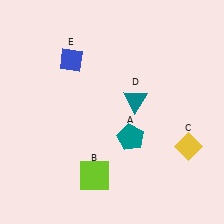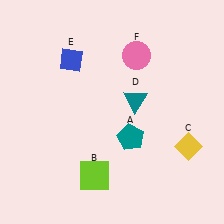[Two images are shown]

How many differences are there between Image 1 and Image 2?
There is 1 difference between the two images.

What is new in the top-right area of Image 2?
A pink circle (F) was added in the top-right area of Image 2.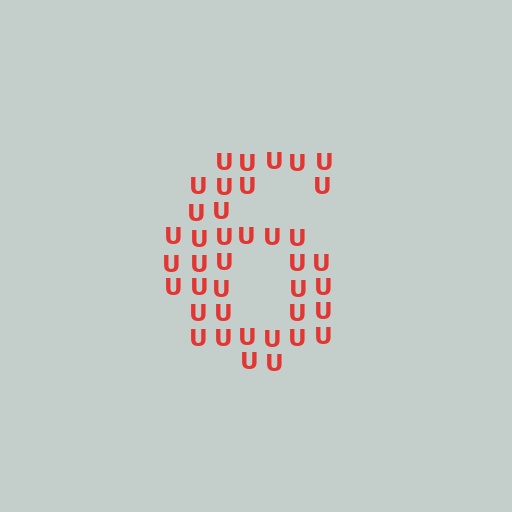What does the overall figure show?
The overall figure shows the digit 6.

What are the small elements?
The small elements are letter U's.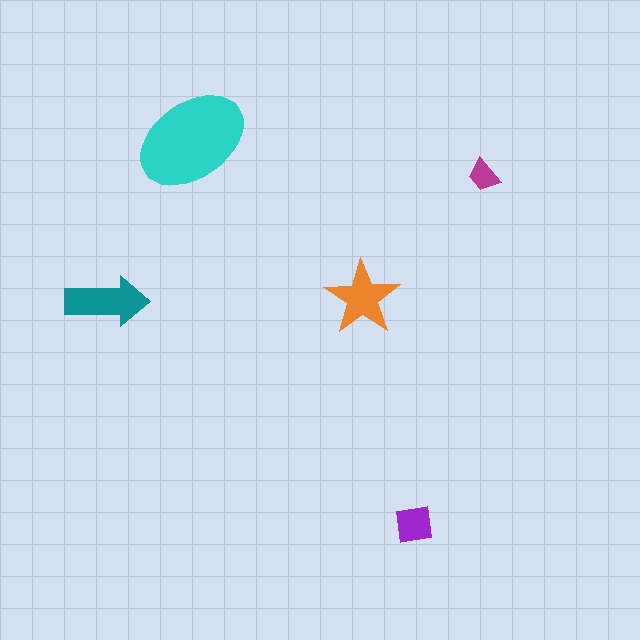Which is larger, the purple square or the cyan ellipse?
The cyan ellipse.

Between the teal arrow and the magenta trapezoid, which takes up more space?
The teal arrow.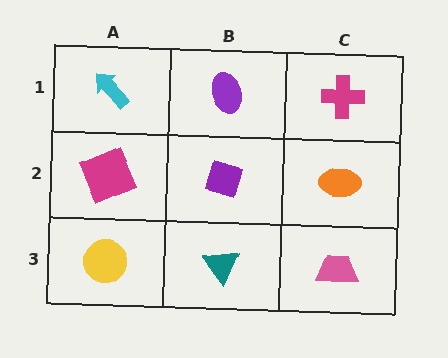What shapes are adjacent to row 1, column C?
An orange ellipse (row 2, column C), a purple ellipse (row 1, column B).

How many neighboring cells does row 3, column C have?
2.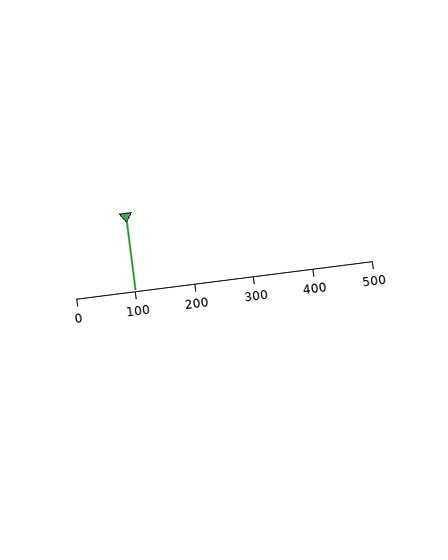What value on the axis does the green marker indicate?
The marker indicates approximately 100.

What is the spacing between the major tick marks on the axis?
The major ticks are spaced 100 apart.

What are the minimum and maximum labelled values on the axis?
The axis runs from 0 to 500.